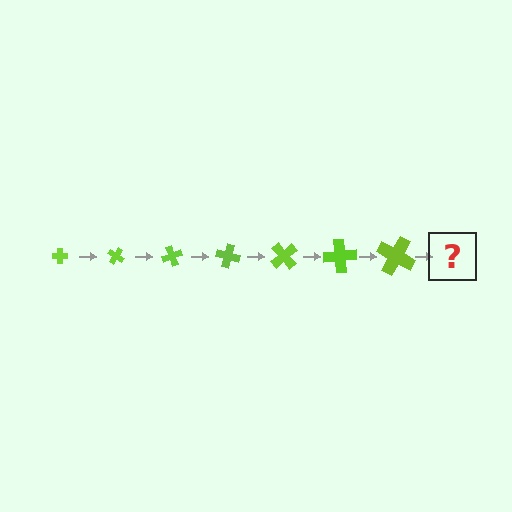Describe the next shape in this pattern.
It should be a cross, larger than the previous one and rotated 245 degrees from the start.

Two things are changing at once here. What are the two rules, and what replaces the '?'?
The two rules are that the cross grows larger each step and it rotates 35 degrees each step. The '?' should be a cross, larger than the previous one and rotated 245 degrees from the start.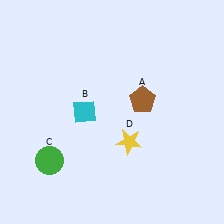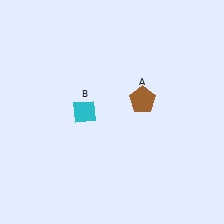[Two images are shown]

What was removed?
The yellow star (D), the green circle (C) were removed in Image 2.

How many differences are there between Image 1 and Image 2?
There are 2 differences between the two images.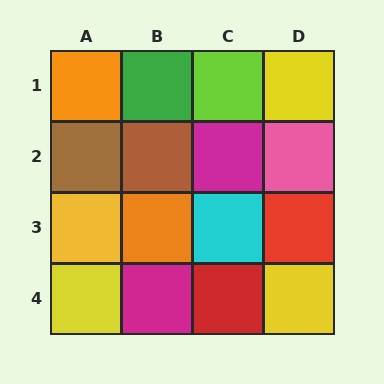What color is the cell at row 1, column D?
Yellow.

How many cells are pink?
1 cell is pink.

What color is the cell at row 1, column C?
Lime.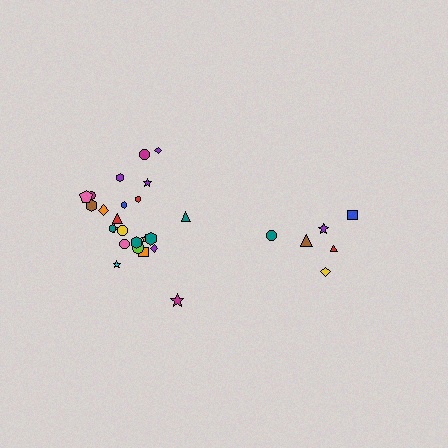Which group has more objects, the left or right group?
The left group.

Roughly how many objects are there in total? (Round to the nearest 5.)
Roughly 30 objects in total.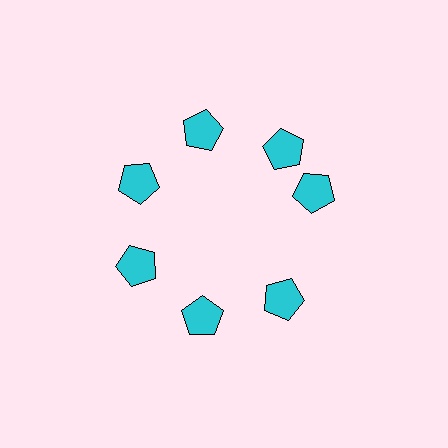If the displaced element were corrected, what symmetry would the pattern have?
It would have 7-fold rotational symmetry — the pattern would map onto itself every 51 degrees.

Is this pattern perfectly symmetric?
No. The 7 cyan pentagons are arranged in a ring, but one element near the 3 o'clock position is rotated out of alignment along the ring, breaking the 7-fold rotational symmetry.